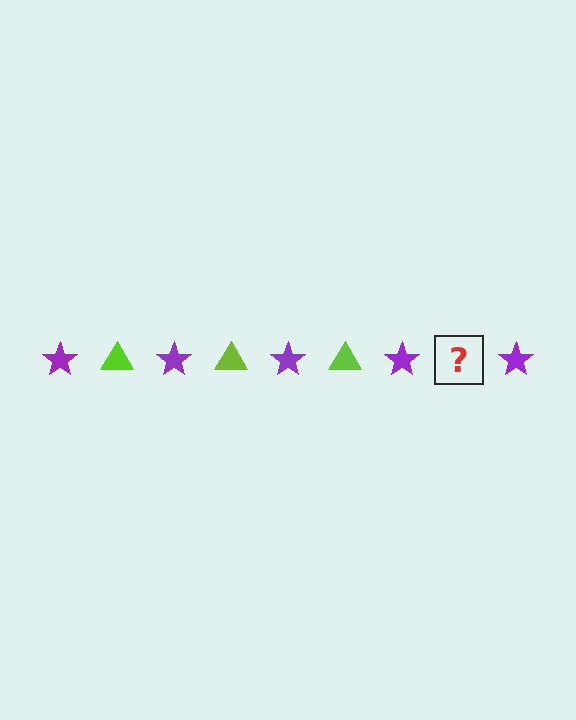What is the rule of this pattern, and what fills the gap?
The rule is that the pattern alternates between purple star and lime triangle. The gap should be filled with a lime triangle.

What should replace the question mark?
The question mark should be replaced with a lime triangle.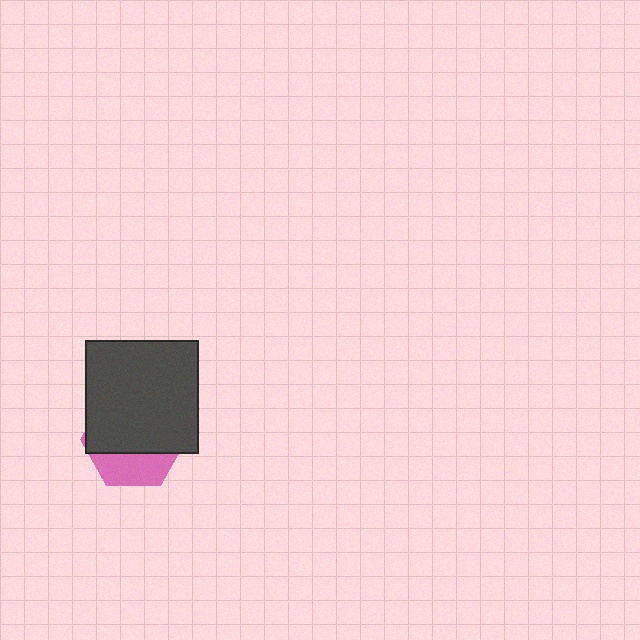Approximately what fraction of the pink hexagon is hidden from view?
Roughly 68% of the pink hexagon is hidden behind the dark gray square.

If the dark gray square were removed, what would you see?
You would see the complete pink hexagon.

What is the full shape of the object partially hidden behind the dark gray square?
The partially hidden object is a pink hexagon.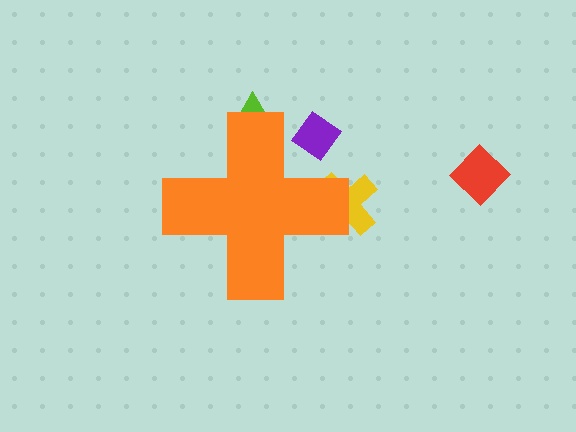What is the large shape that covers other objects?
An orange cross.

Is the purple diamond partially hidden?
Yes, the purple diamond is partially hidden behind the orange cross.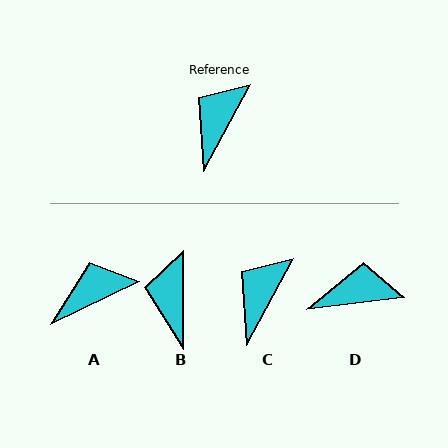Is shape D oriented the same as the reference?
No, it is off by about 55 degrees.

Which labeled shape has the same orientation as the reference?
C.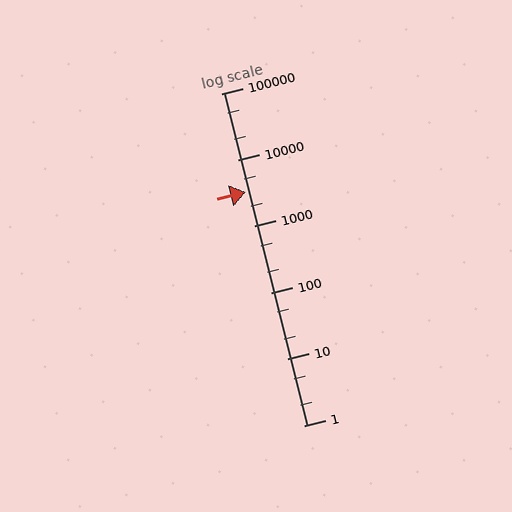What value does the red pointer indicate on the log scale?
The pointer indicates approximately 3300.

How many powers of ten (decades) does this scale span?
The scale spans 5 decades, from 1 to 100000.